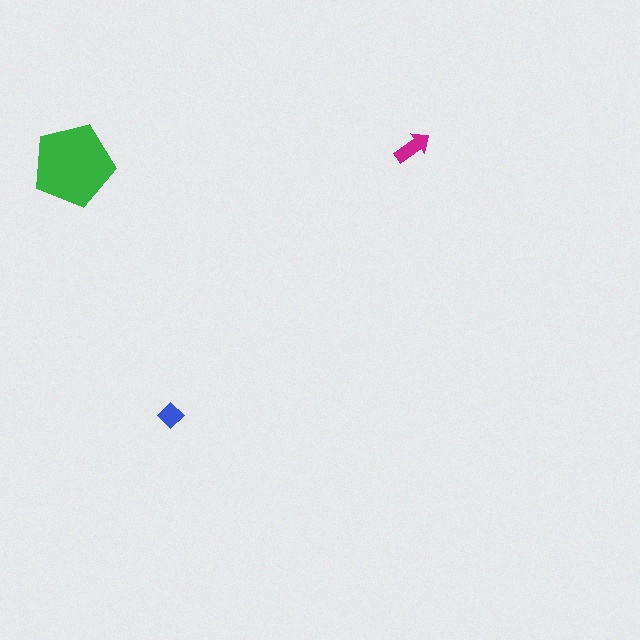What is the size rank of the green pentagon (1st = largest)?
1st.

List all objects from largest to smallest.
The green pentagon, the magenta arrow, the blue diamond.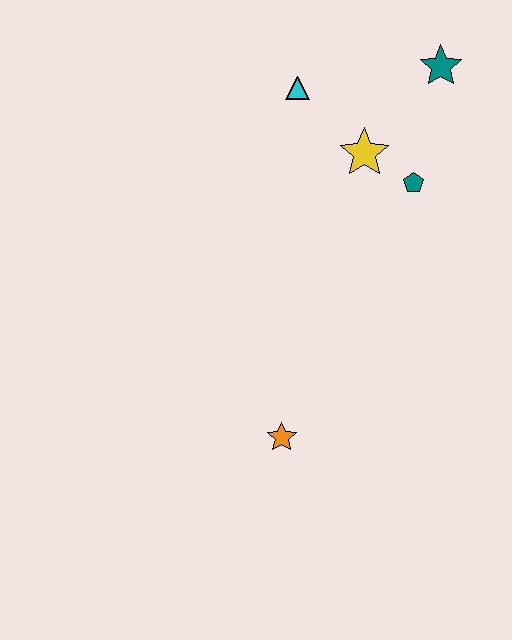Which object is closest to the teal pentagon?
The yellow star is closest to the teal pentagon.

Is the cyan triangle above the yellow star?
Yes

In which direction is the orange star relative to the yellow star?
The orange star is below the yellow star.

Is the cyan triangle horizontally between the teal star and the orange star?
Yes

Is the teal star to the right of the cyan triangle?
Yes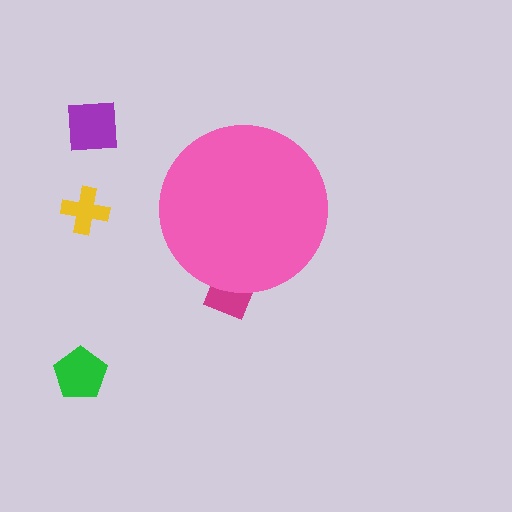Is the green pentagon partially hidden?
No, the green pentagon is fully visible.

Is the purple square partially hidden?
No, the purple square is fully visible.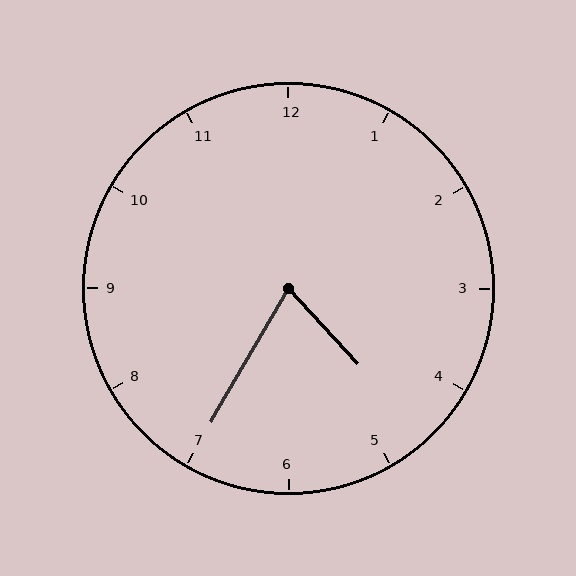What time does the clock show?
4:35.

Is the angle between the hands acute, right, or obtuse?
It is acute.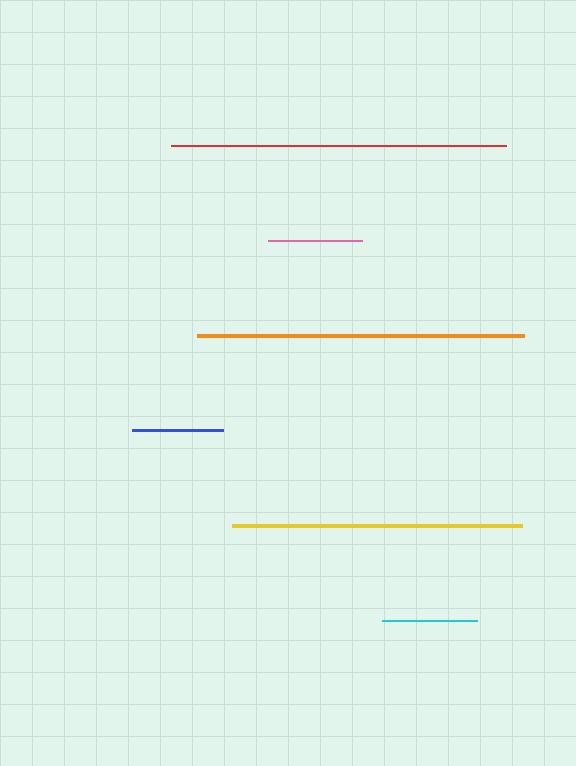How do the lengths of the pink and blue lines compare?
The pink and blue lines are approximately the same length.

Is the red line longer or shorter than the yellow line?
The red line is longer than the yellow line.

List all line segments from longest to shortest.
From longest to shortest: red, orange, yellow, cyan, pink, blue.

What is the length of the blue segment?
The blue segment is approximately 90 pixels long.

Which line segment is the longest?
The red line is the longest at approximately 335 pixels.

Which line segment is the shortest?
The blue line is the shortest at approximately 90 pixels.